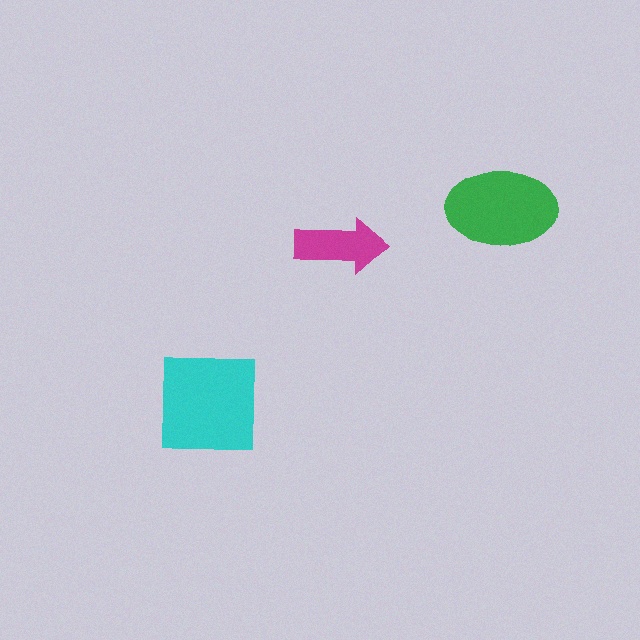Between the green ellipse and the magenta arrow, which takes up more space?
The green ellipse.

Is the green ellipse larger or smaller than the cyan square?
Smaller.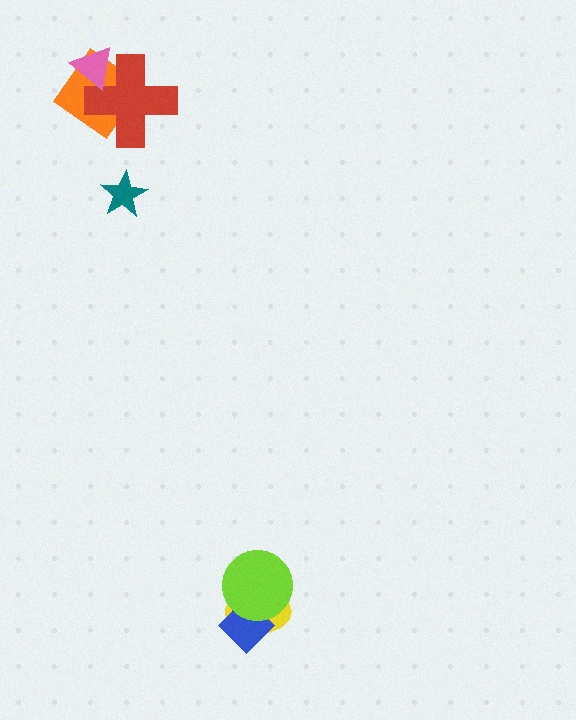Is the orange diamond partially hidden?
Yes, it is partially covered by another shape.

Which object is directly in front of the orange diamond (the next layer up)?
The red cross is directly in front of the orange diamond.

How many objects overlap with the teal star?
0 objects overlap with the teal star.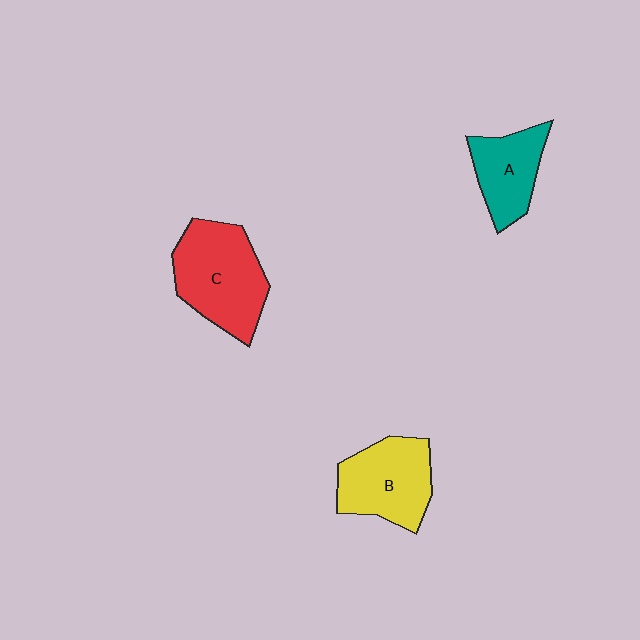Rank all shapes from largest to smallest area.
From largest to smallest: C (red), B (yellow), A (teal).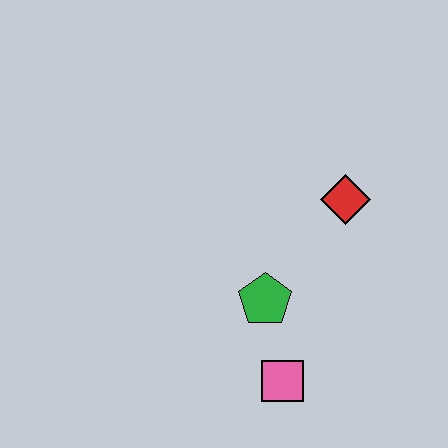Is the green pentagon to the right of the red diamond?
No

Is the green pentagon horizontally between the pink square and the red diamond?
No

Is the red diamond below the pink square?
No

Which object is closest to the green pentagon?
The pink square is closest to the green pentagon.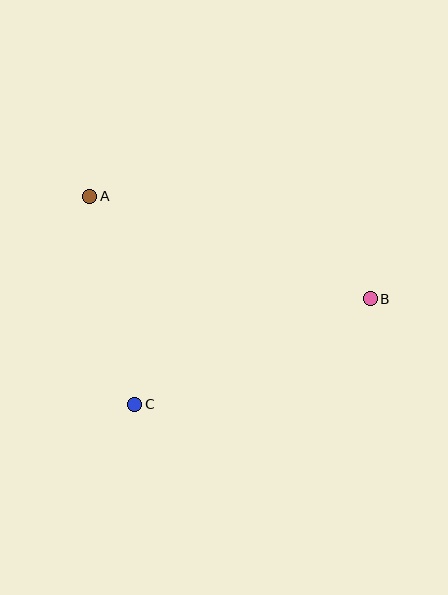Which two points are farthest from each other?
Points A and B are farthest from each other.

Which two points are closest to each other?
Points A and C are closest to each other.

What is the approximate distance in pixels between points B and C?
The distance between B and C is approximately 258 pixels.